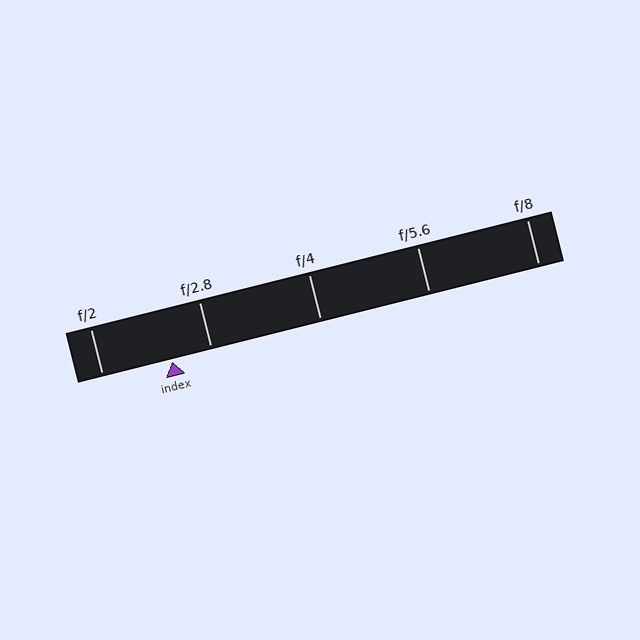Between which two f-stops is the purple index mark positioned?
The index mark is between f/2 and f/2.8.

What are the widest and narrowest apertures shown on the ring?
The widest aperture shown is f/2 and the narrowest is f/8.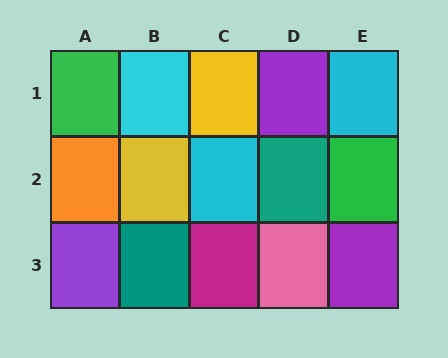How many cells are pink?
1 cell is pink.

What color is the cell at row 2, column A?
Orange.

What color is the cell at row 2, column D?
Teal.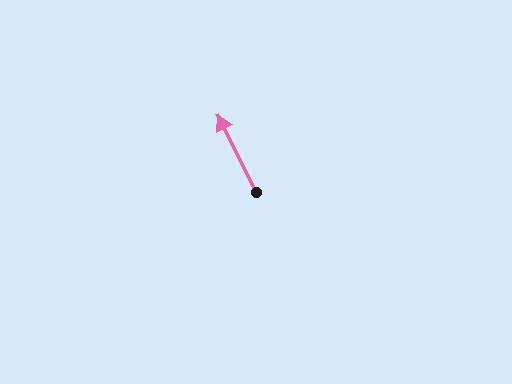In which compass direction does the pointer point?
Northwest.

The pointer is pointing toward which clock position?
Roughly 11 o'clock.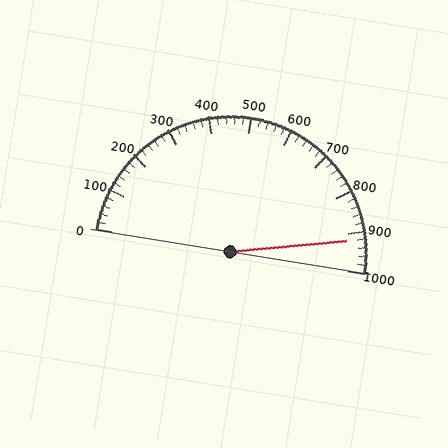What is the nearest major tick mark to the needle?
The nearest major tick mark is 900.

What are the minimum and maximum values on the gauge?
The gauge ranges from 0 to 1000.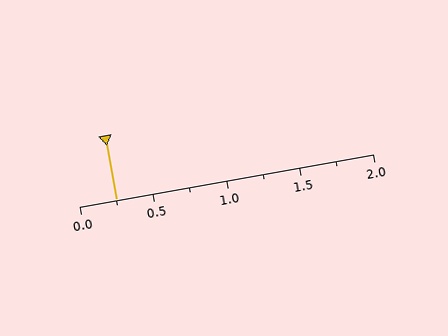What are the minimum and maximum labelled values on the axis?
The axis runs from 0.0 to 2.0.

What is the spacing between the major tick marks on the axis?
The major ticks are spaced 0.5 apart.